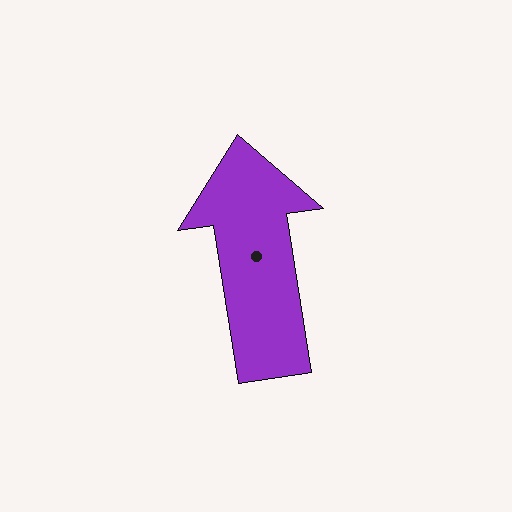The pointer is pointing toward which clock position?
Roughly 12 o'clock.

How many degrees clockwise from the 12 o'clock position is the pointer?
Approximately 351 degrees.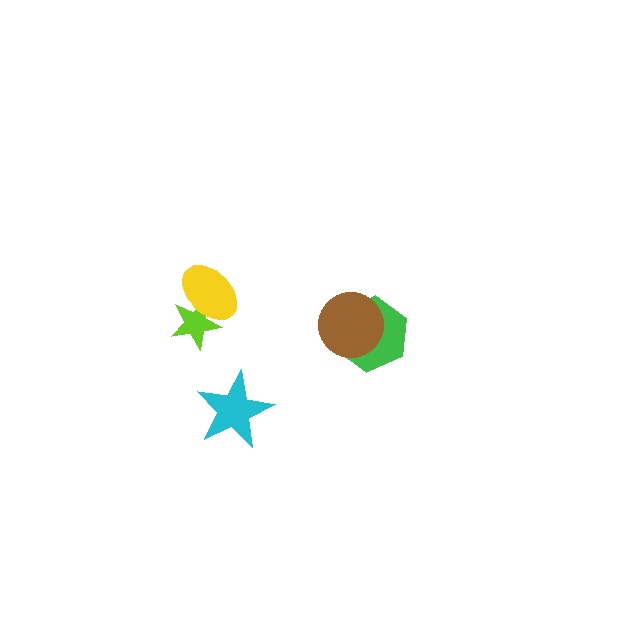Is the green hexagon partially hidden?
Yes, it is partially covered by another shape.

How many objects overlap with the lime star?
1 object overlaps with the lime star.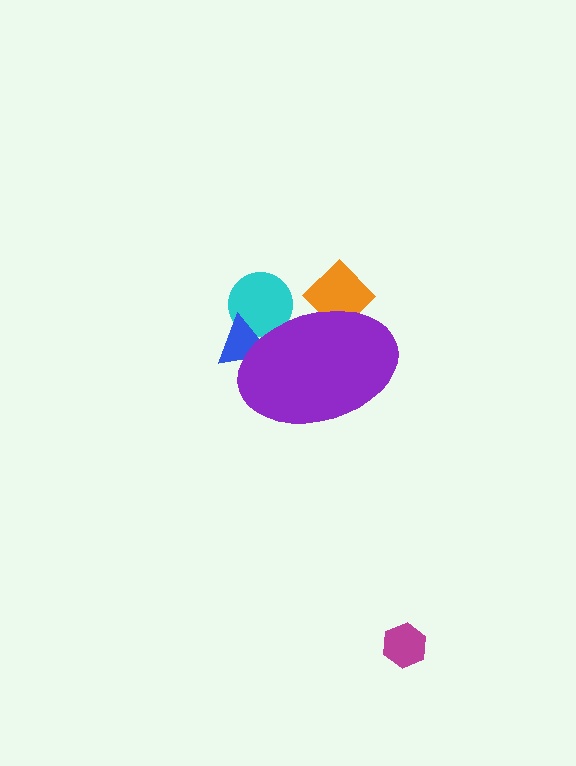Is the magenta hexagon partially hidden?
No, the magenta hexagon is fully visible.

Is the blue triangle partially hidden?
Yes, the blue triangle is partially hidden behind the purple ellipse.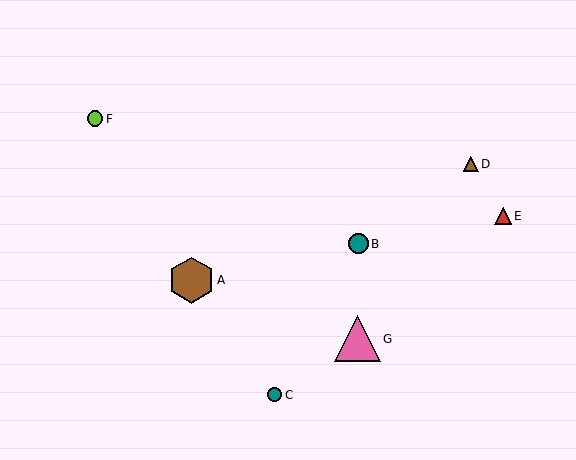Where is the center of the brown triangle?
The center of the brown triangle is at (471, 164).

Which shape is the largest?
The brown hexagon (labeled A) is the largest.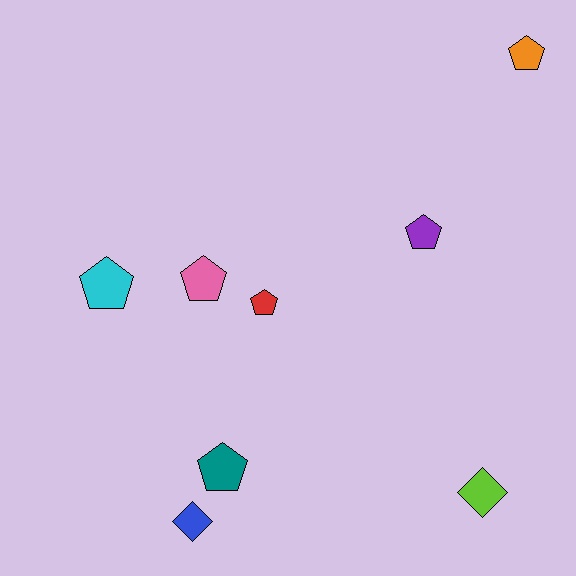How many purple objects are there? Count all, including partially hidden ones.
There is 1 purple object.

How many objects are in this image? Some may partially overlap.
There are 8 objects.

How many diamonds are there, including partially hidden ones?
There are 2 diamonds.